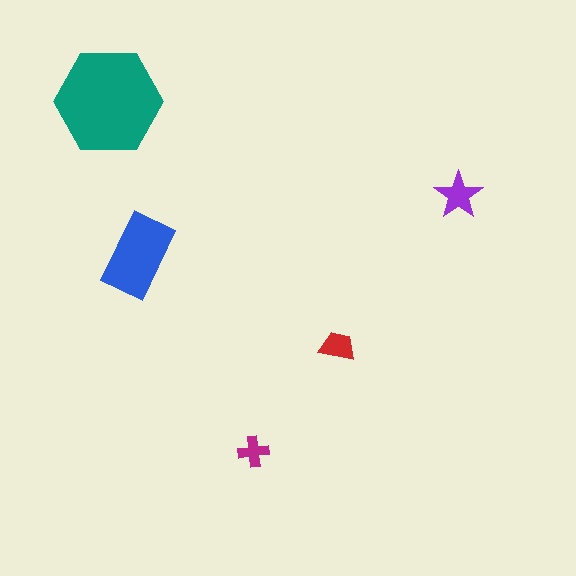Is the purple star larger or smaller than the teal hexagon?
Smaller.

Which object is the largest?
The teal hexagon.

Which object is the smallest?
The magenta cross.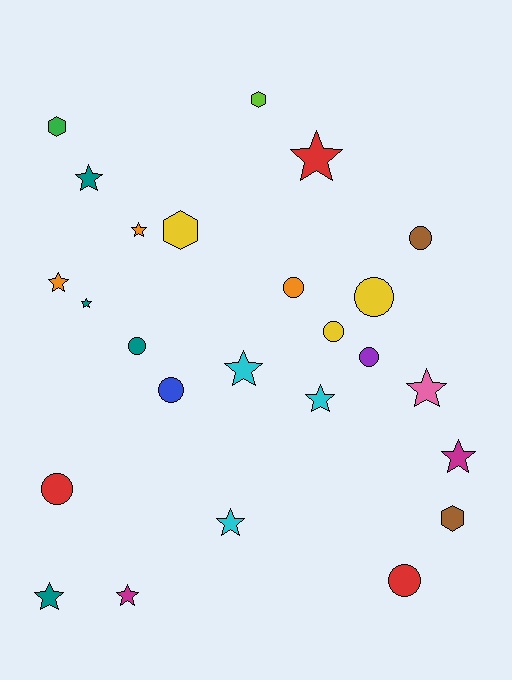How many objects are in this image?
There are 25 objects.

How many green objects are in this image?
There is 1 green object.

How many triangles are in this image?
There are no triangles.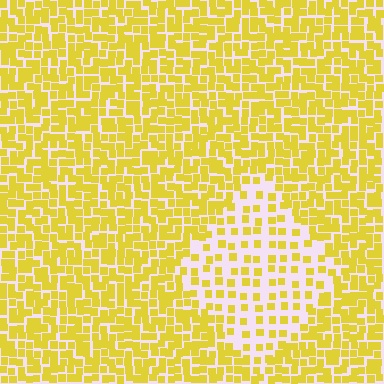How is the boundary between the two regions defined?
The boundary is defined by a change in element density (approximately 2.3x ratio). All elements are the same color, size, and shape.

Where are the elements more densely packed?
The elements are more densely packed outside the diamond boundary.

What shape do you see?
I see a diamond.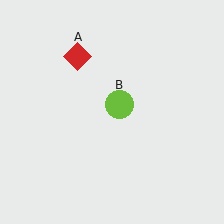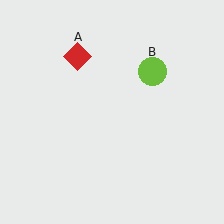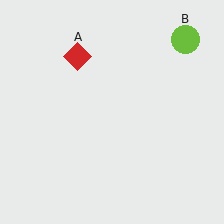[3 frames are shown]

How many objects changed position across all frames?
1 object changed position: lime circle (object B).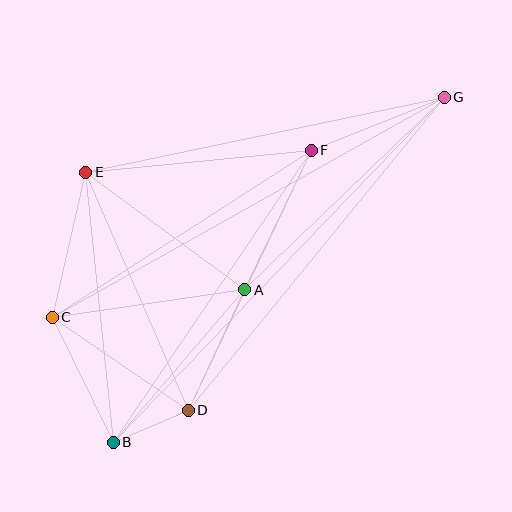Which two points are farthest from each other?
Points B and G are farthest from each other.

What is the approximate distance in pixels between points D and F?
The distance between D and F is approximately 287 pixels.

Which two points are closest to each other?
Points B and D are closest to each other.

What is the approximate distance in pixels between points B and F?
The distance between B and F is approximately 353 pixels.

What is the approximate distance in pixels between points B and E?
The distance between B and E is approximately 272 pixels.